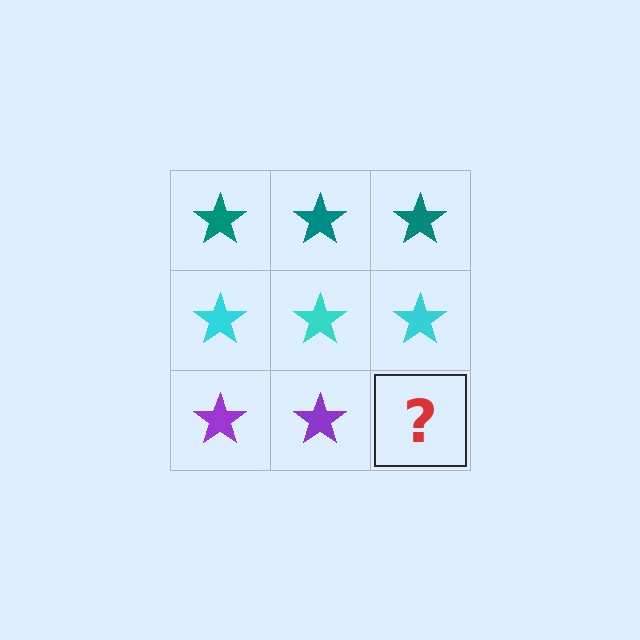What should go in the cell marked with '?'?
The missing cell should contain a purple star.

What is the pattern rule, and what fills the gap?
The rule is that each row has a consistent color. The gap should be filled with a purple star.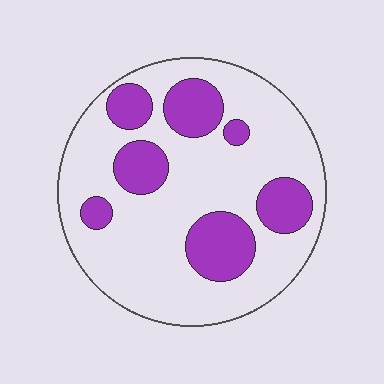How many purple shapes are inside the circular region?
7.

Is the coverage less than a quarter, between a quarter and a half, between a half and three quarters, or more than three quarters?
Between a quarter and a half.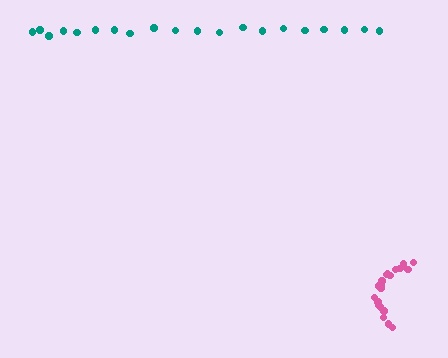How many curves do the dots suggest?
There are 2 distinct paths.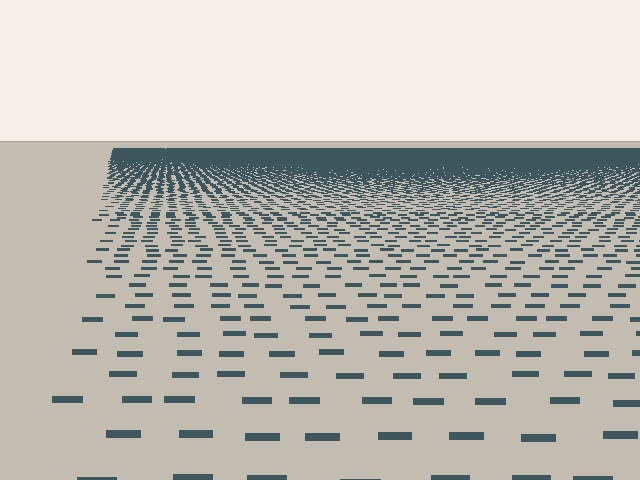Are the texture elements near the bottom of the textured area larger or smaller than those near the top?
Larger. Near the bottom, elements are closer to the viewer and appear at a bigger on-screen size.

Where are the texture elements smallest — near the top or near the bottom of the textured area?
Near the top.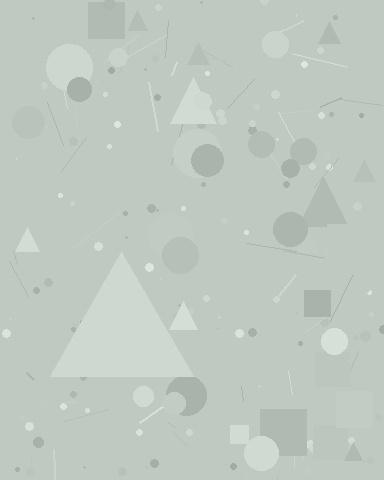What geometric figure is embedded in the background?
A triangle is embedded in the background.